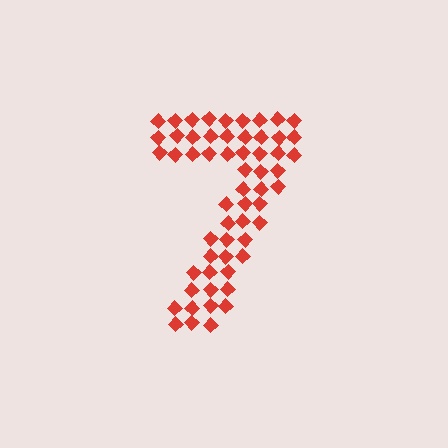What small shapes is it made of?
It is made of small diamonds.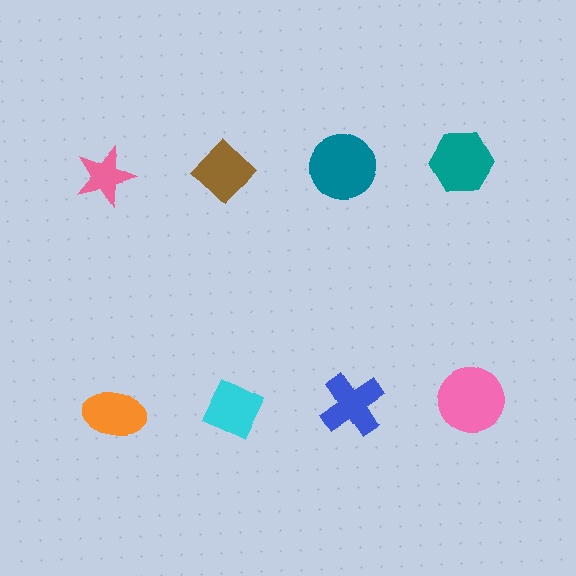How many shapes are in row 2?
4 shapes.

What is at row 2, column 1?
An orange ellipse.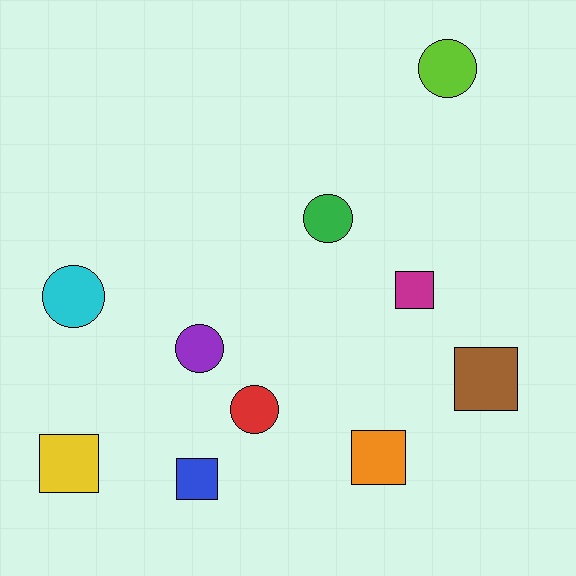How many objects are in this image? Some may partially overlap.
There are 10 objects.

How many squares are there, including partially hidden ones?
There are 5 squares.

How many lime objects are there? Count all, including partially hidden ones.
There is 1 lime object.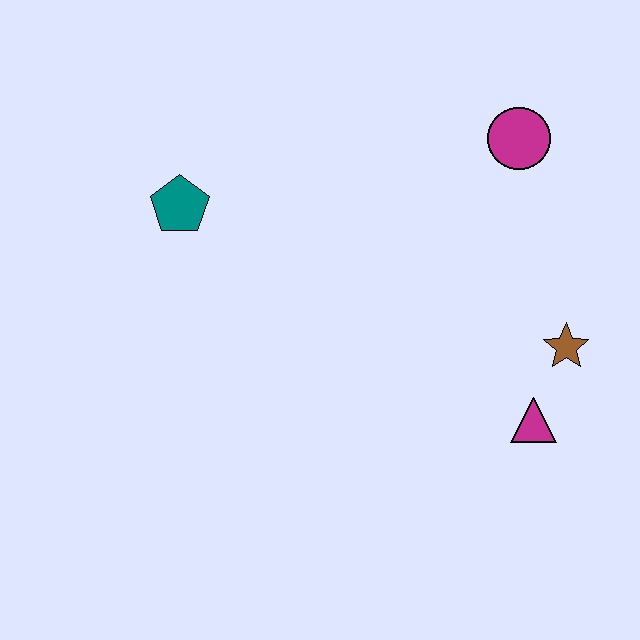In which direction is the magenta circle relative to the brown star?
The magenta circle is above the brown star.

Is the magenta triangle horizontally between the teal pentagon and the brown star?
Yes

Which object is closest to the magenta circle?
The brown star is closest to the magenta circle.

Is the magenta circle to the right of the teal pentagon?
Yes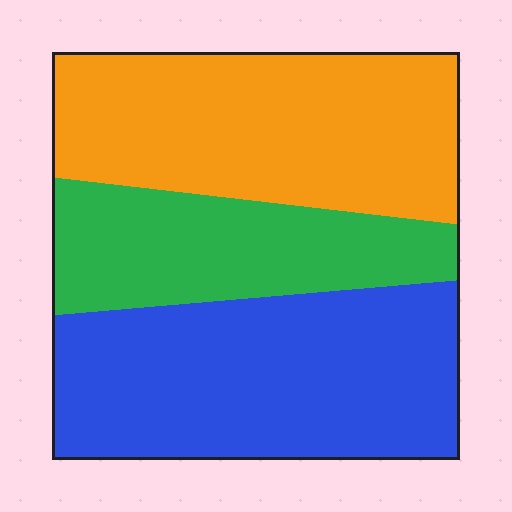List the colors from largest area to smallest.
From largest to smallest: blue, orange, green.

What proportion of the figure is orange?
Orange takes up between a third and a half of the figure.